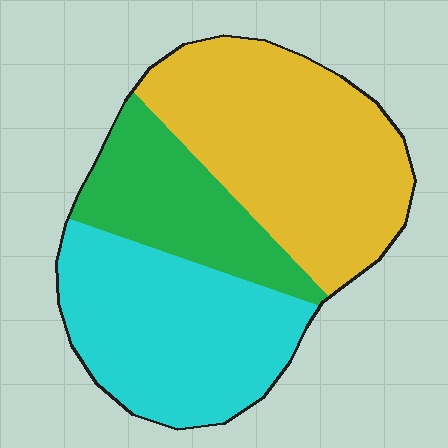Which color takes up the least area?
Green, at roughly 20%.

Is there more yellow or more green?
Yellow.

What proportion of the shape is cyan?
Cyan takes up between a third and a half of the shape.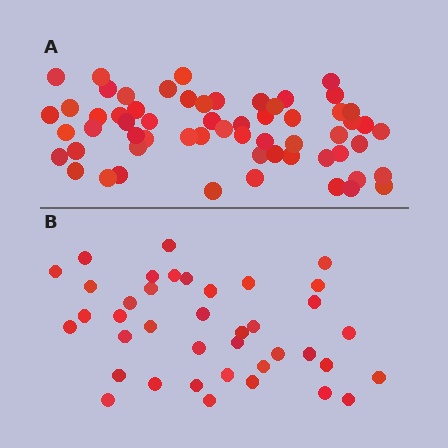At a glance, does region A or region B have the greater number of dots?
Region A (the top region) has more dots.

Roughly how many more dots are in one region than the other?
Region A has approximately 20 more dots than region B.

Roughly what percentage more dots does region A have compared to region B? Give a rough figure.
About 55% more.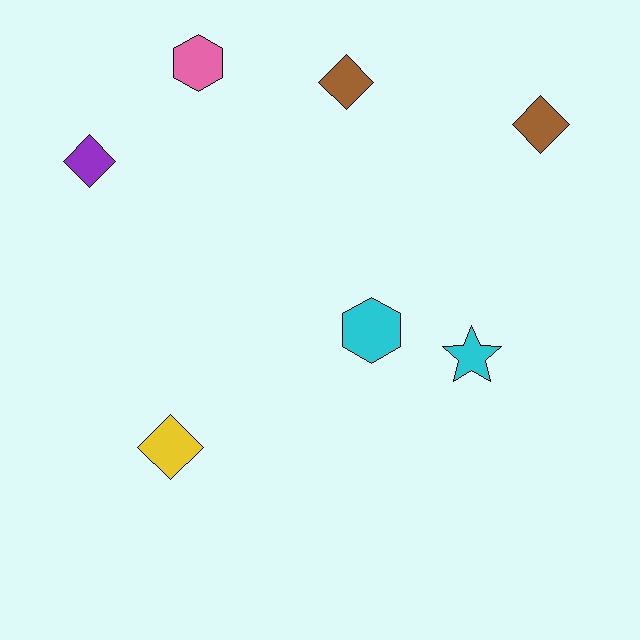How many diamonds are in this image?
There are 4 diamonds.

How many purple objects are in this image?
There is 1 purple object.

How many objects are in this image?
There are 7 objects.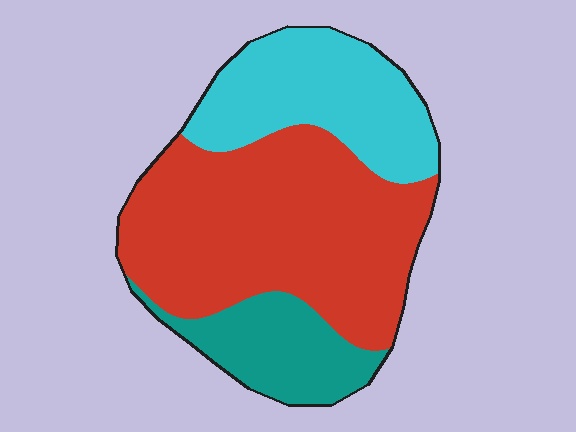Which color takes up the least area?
Teal, at roughly 15%.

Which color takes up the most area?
Red, at roughly 55%.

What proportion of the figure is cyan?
Cyan covers around 30% of the figure.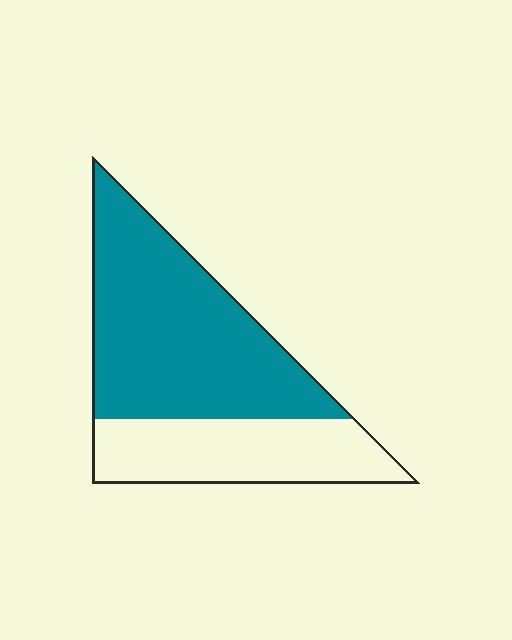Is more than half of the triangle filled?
Yes.